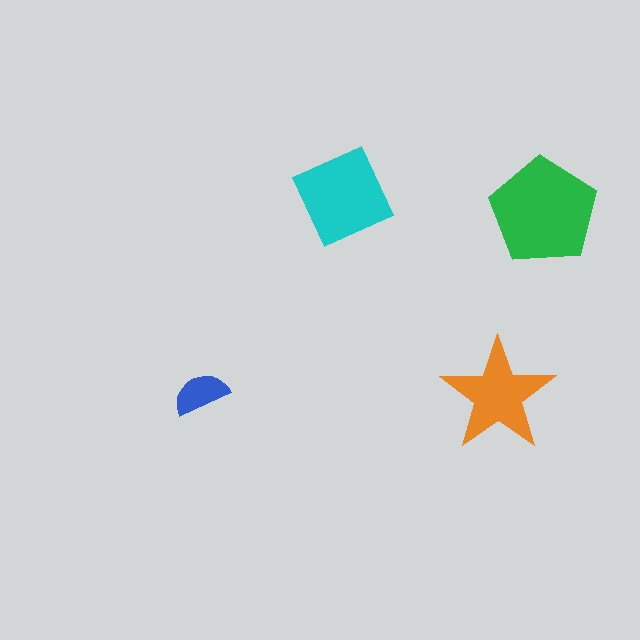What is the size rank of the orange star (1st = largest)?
3rd.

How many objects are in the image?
There are 4 objects in the image.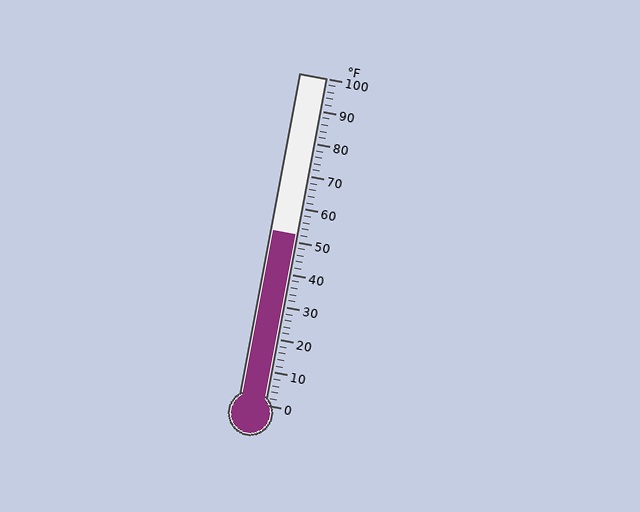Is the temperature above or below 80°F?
The temperature is below 80°F.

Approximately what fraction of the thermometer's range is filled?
The thermometer is filled to approximately 50% of its range.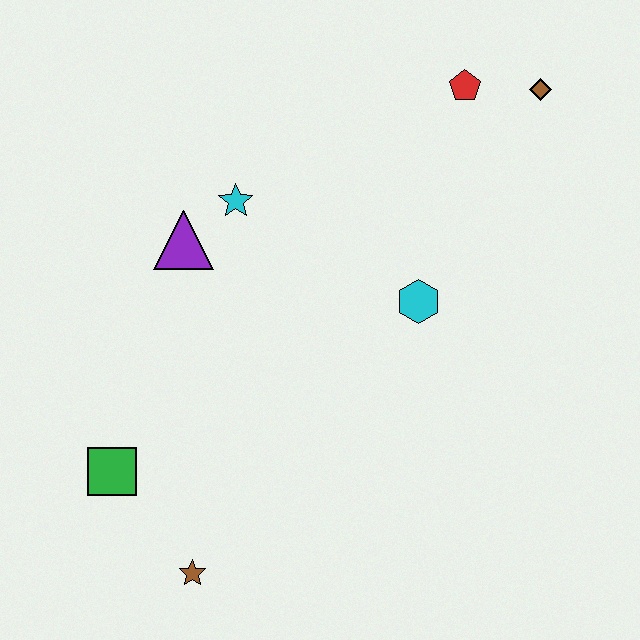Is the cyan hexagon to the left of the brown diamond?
Yes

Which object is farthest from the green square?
The brown diamond is farthest from the green square.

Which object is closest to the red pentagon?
The brown diamond is closest to the red pentagon.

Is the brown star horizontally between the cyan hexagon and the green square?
Yes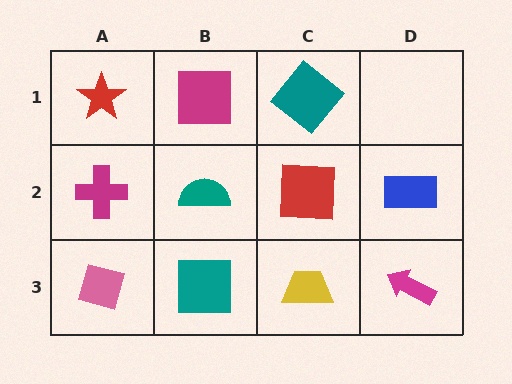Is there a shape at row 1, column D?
No, that cell is empty.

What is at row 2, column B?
A teal semicircle.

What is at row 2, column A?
A magenta cross.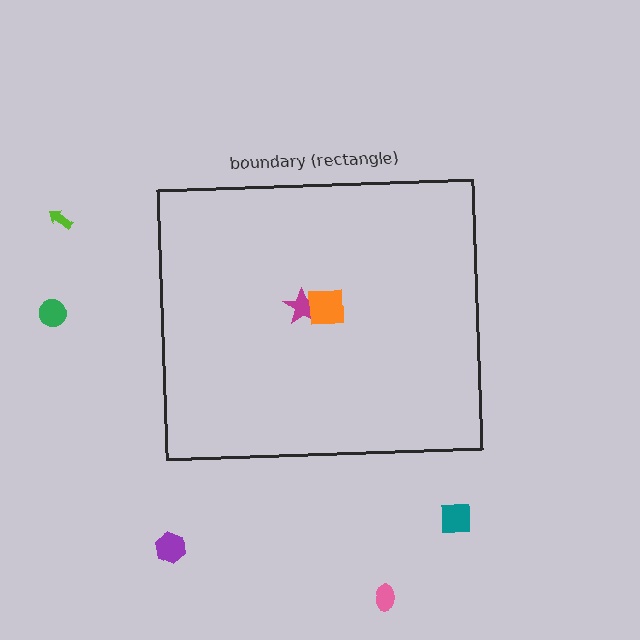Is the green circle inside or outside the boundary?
Outside.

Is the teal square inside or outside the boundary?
Outside.